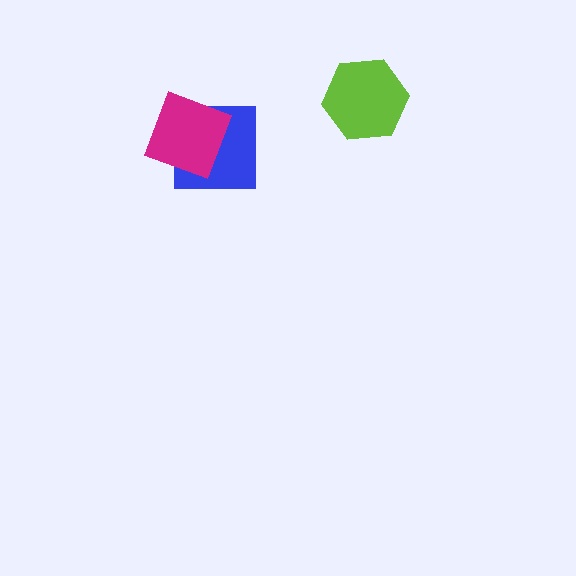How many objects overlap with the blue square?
1 object overlaps with the blue square.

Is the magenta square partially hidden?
No, no other shape covers it.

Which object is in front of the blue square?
The magenta square is in front of the blue square.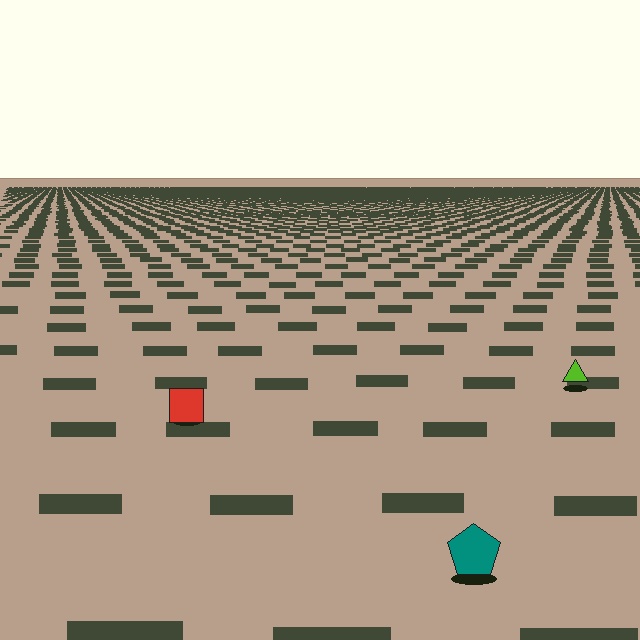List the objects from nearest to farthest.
From nearest to farthest: the teal pentagon, the red square, the lime triangle.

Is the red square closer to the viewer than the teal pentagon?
No. The teal pentagon is closer — you can tell from the texture gradient: the ground texture is coarser near it.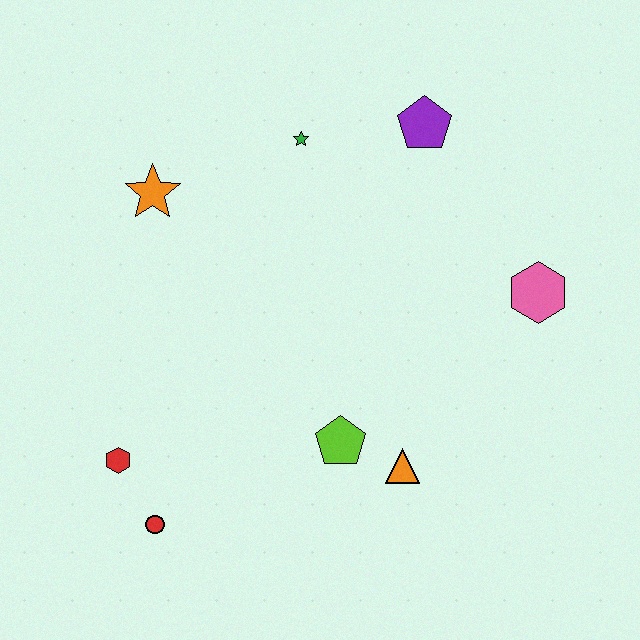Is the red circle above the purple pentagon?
No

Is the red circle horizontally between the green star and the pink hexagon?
No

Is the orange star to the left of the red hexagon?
No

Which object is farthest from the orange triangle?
The orange star is farthest from the orange triangle.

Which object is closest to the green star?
The purple pentagon is closest to the green star.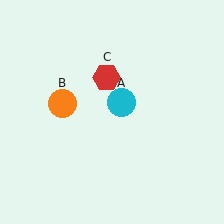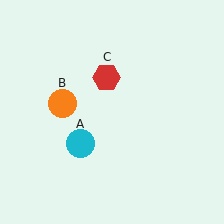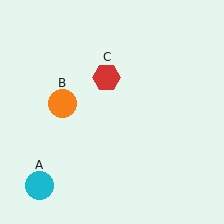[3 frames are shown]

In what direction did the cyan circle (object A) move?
The cyan circle (object A) moved down and to the left.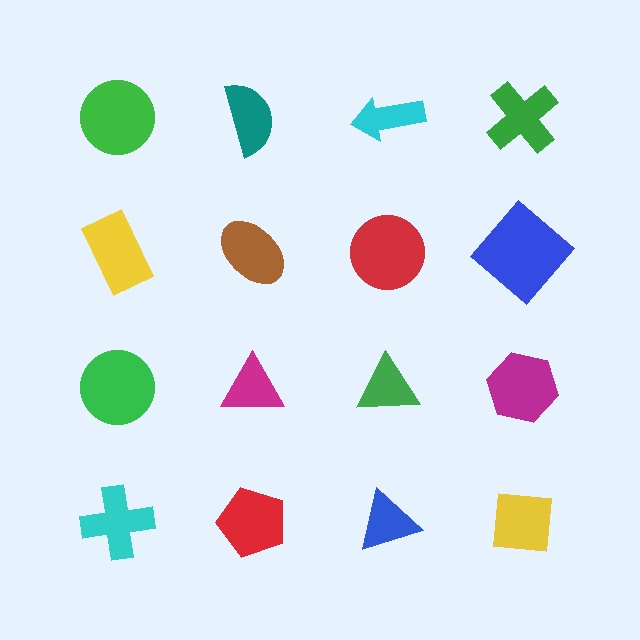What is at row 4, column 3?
A blue triangle.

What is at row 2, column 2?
A brown ellipse.